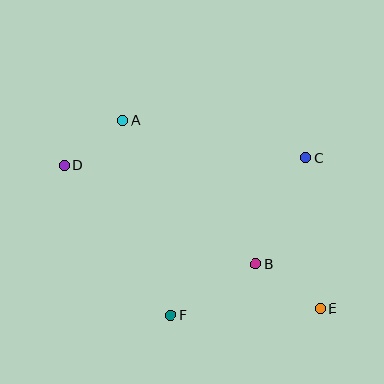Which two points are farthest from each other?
Points D and E are farthest from each other.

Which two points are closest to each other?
Points A and D are closest to each other.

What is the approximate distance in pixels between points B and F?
The distance between B and F is approximately 99 pixels.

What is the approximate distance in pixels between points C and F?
The distance between C and F is approximately 208 pixels.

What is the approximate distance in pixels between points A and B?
The distance between A and B is approximately 196 pixels.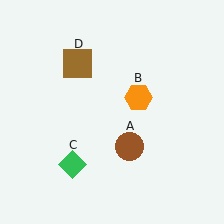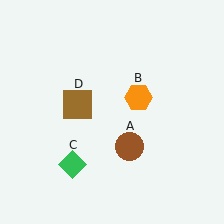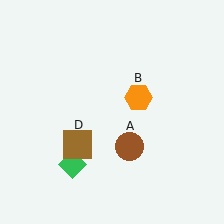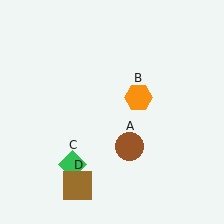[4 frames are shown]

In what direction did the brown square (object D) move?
The brown square (object D) moved down.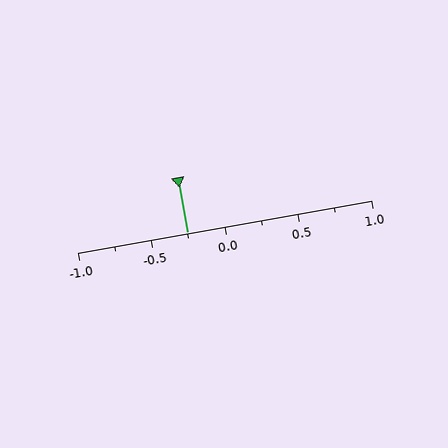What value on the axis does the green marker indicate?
The marker indicates approximately -0.25.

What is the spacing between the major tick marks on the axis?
The major ticks are spaced 0.5 apart.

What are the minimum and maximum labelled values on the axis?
The axis runs from -1.0 to 1.0.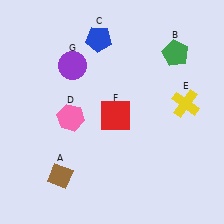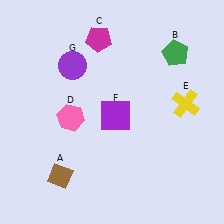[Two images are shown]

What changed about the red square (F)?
In Image 1, F is red. In Image 2, it changed to purple.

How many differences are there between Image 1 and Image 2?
There are 2 differences between the two images.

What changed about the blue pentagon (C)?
In Image 1, C is blue. In Image 2, it changed to magenta.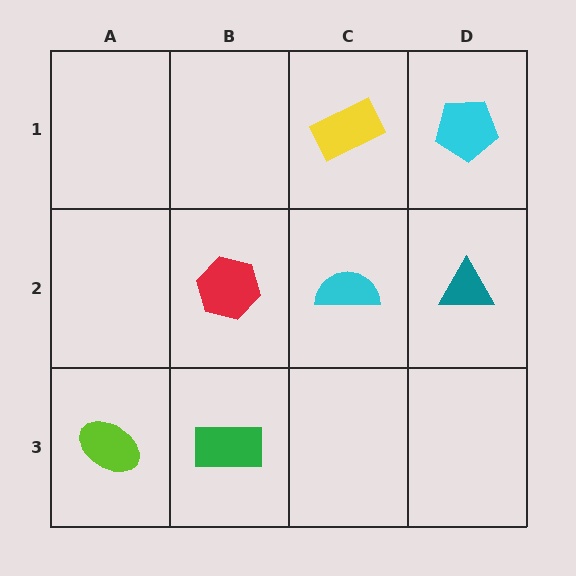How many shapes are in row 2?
3 shapes.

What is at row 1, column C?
A yellow rectangle.